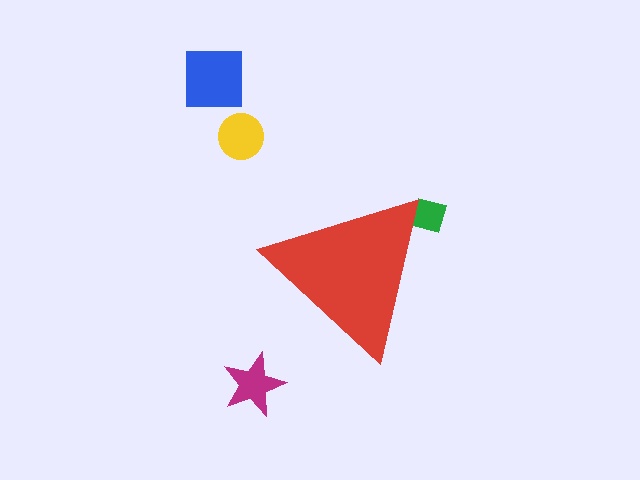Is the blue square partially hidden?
No, the blue square is fully visible.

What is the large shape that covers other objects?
A red triangle.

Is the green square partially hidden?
Yes, the green square is partially hidden behind the red triangle.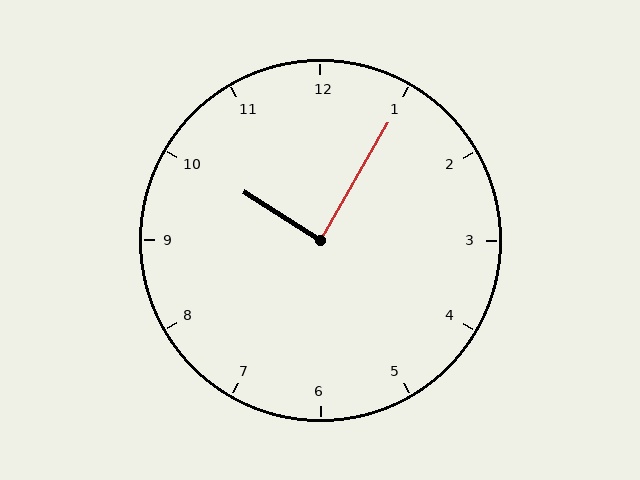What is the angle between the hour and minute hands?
Approximately 88 degrees.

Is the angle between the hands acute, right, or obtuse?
It is right.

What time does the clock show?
10:05.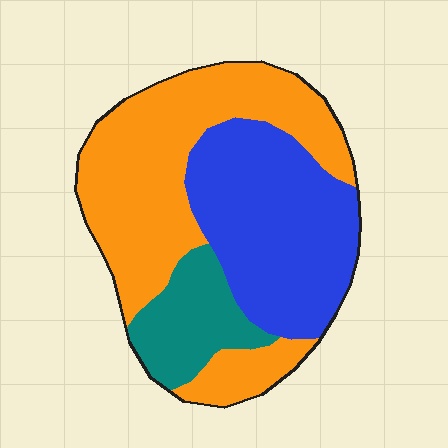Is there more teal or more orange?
Orange.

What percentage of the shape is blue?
Blue covers around 35% of the shape.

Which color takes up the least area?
Teal, at roughly 15%.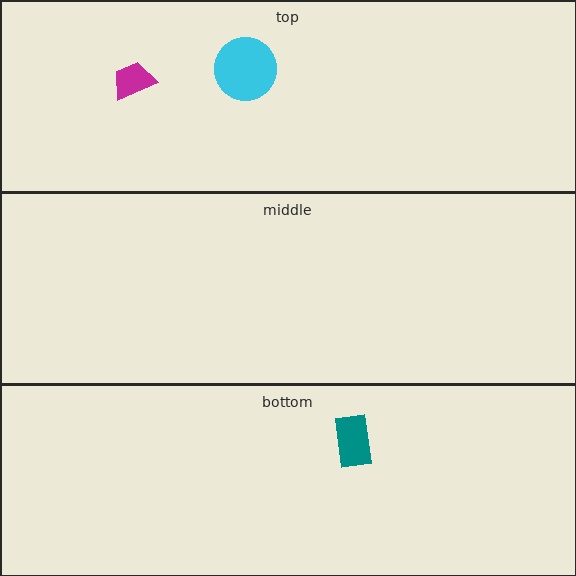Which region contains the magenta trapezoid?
The top region.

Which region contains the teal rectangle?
The bottom region.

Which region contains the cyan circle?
The top region.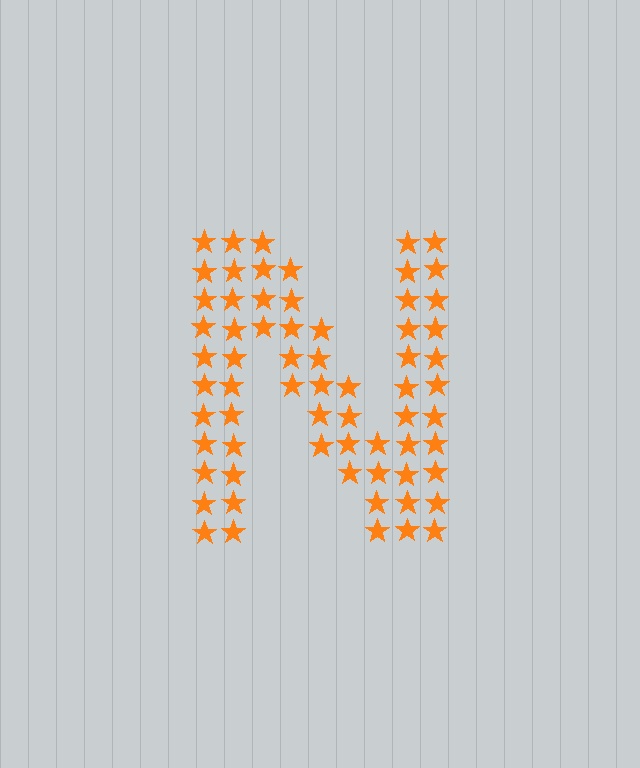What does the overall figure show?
The overall figure shows the letter N.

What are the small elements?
The small elements are stars.